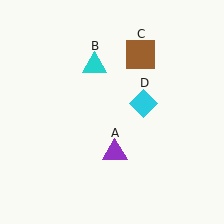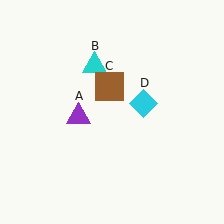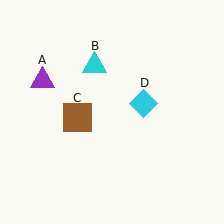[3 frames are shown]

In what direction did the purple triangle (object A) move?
The purple triangle (object A) moved up and to the left.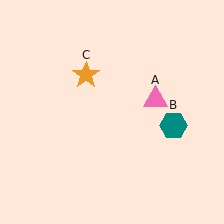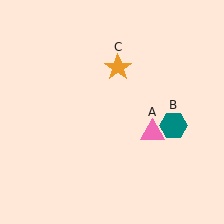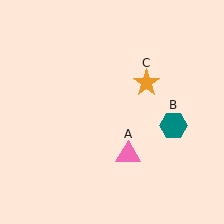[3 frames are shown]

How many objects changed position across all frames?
2 objects changed position: pink triangle (object A), orange star (object C).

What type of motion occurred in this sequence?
The pink triangle (object A), orange star (object C) rotated clockwise around the center of the scene.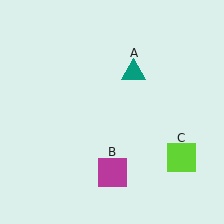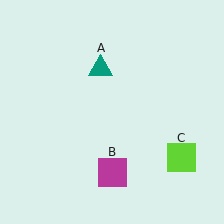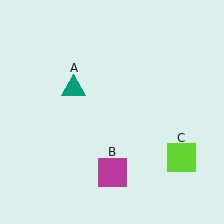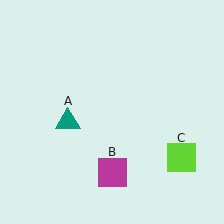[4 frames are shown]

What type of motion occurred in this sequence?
The teal triangle (object A) rotated counterclockwise around the center of the scene.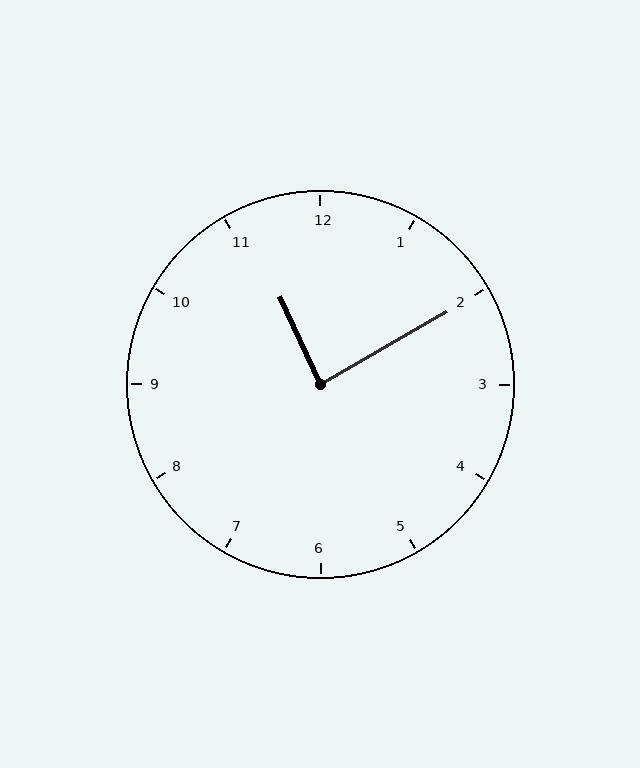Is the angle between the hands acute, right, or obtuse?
It is right.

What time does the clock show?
11:10.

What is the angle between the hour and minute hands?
Approximately 85 degrees.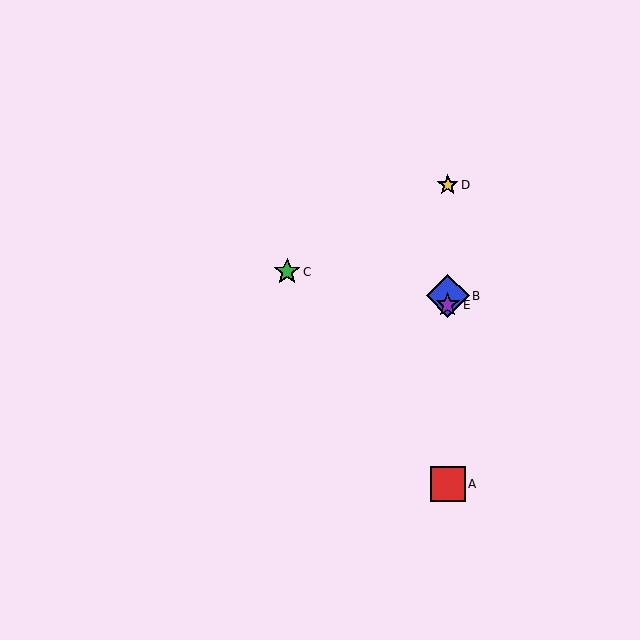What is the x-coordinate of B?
Object B is at x≈448.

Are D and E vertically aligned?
Yes, both are at x≈448.